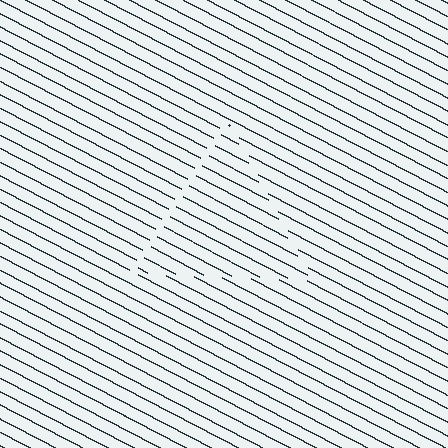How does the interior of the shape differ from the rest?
The interior of the shape contains the same grating, shifted by half a period — the contour is defined by the phase discontinuity where line-ends from the inner and outer gratings abut.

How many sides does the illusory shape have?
3 sides — the line-ends trace a triangle.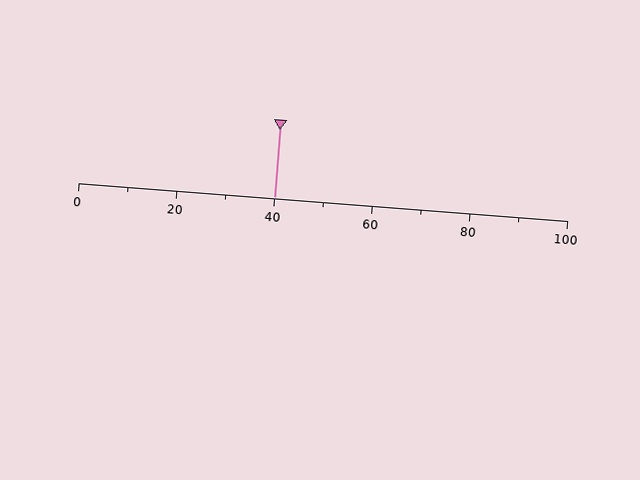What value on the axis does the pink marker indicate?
The marker indicates approximately 40.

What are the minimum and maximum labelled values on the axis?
The axis runs from 0 to 100.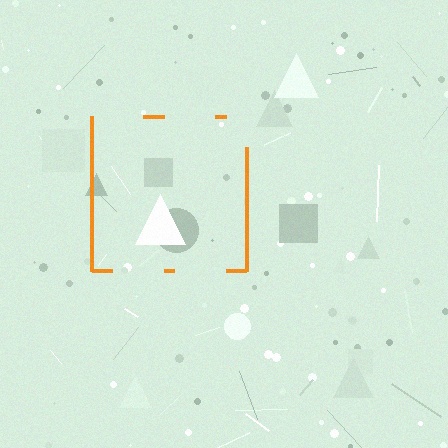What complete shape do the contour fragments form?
The contour fragments form a square.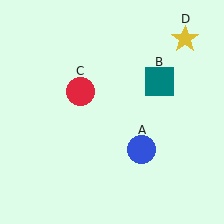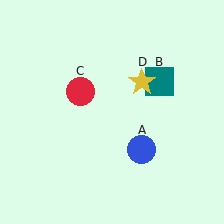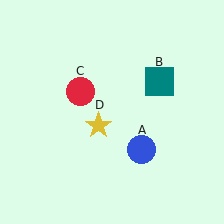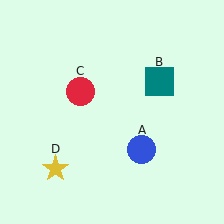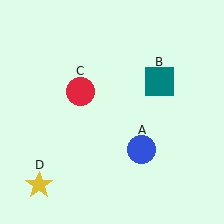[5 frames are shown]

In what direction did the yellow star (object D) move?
The yellow star (object D) moved down and to the left.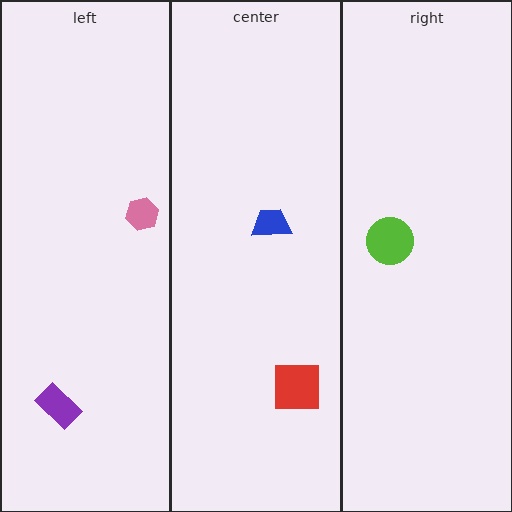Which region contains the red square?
The center region.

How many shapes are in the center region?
2.